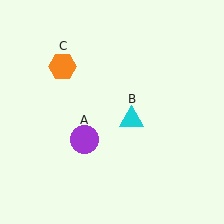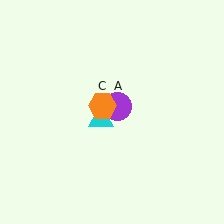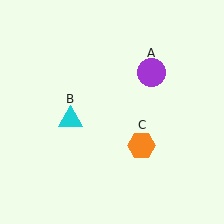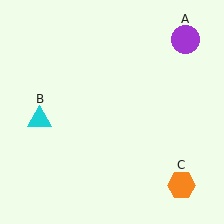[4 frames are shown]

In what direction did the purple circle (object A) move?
The purple circle (object A) moved up and to the right.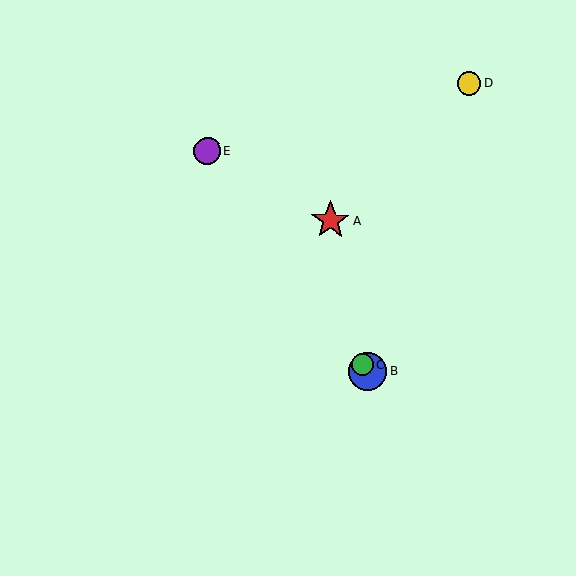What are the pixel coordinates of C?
Object C is at (363, 364).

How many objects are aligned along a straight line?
3 objects (B, C, E) are aligned along a straight line.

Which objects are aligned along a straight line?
Objects B, C, E are aligned along a straight line.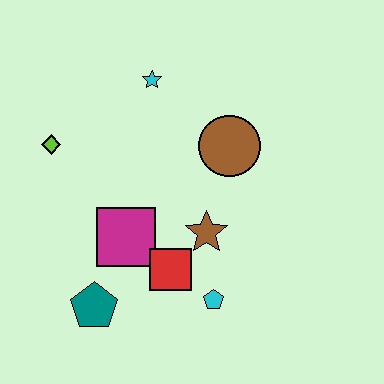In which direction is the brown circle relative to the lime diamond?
The brown circle is to the right of the lime diamond.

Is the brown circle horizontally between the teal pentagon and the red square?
No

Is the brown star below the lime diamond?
Yes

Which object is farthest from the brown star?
The lime diamond is farthest from the brown star.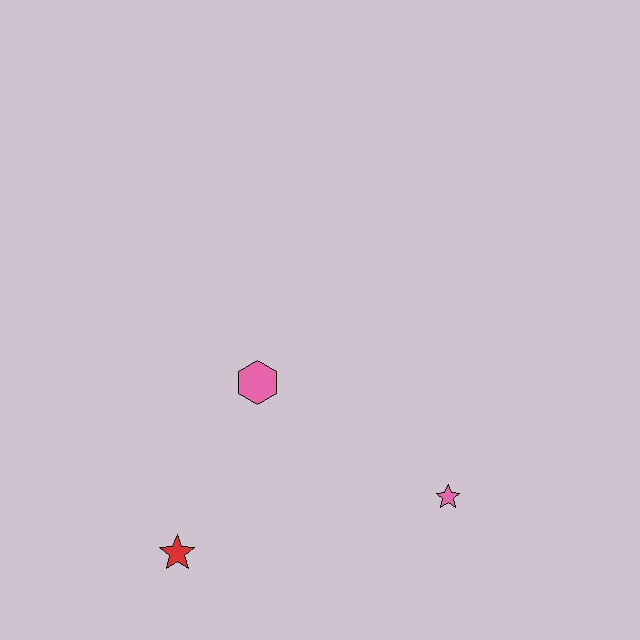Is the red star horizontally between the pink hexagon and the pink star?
No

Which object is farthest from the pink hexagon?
The pink star is farthest from the pink hexagon.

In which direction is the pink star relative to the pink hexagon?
The pink star is to the right of the pink hexagon.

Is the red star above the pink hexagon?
No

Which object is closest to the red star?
The pink hexagon is closest to the red star.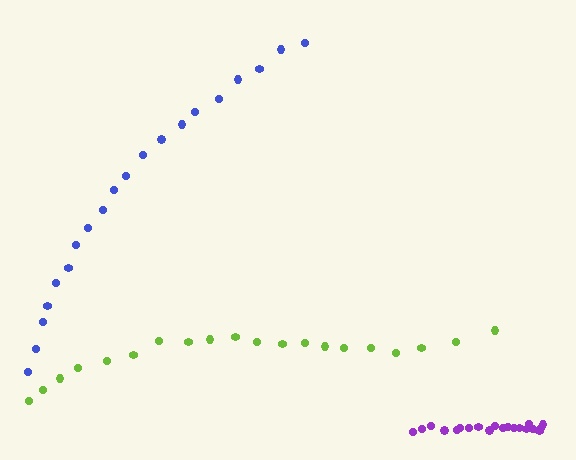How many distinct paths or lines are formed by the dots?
There are 3 distinct paths.